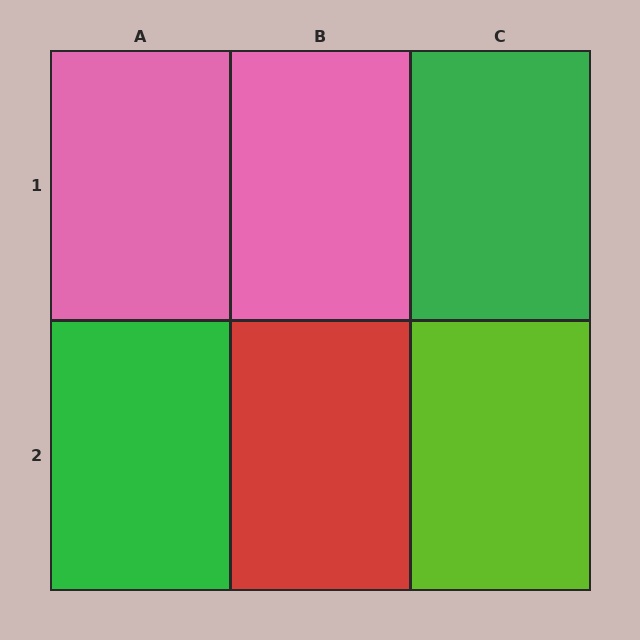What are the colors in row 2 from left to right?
Green, red, lime.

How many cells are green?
2 cells are green.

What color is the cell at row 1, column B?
Pink.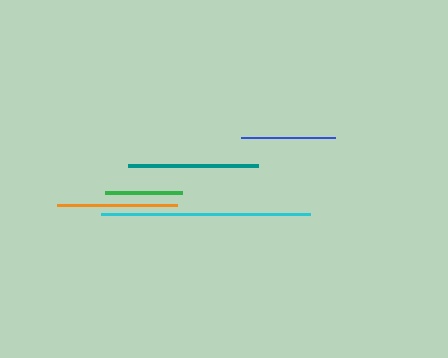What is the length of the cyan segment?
The cyan segment is approximately 209 pixels long.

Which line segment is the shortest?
The green line is the shortest at approximately 77 pixels.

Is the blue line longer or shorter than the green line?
The blue line is longer than the green line.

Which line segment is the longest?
The cyan line is the longest at approximately 209 pixels.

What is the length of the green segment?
The green segment is approximately 77 pixels long.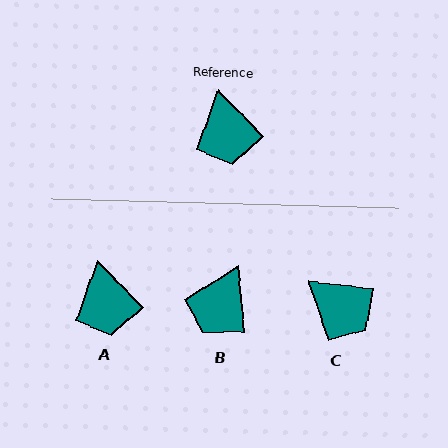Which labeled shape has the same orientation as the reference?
A.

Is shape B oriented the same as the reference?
No, it is off by about 39 degrees.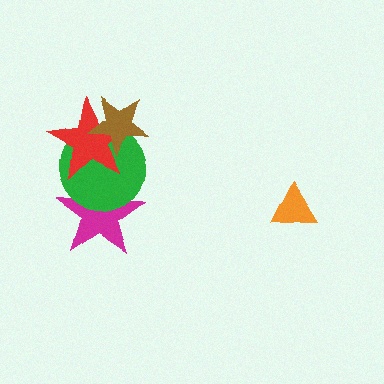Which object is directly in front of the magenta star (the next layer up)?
The green circle is directly in front of the magenta star.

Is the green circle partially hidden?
Yes, it is partially covered by another shape.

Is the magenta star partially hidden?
Yes, it is partially covered by another shape.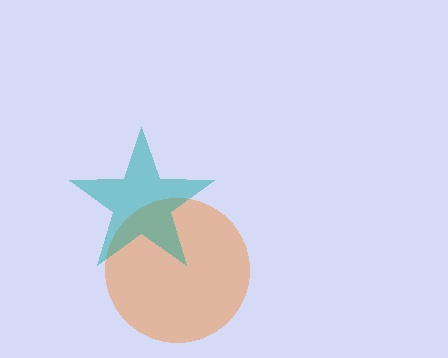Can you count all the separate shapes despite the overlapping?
Yes, there are 2 separate shapes.